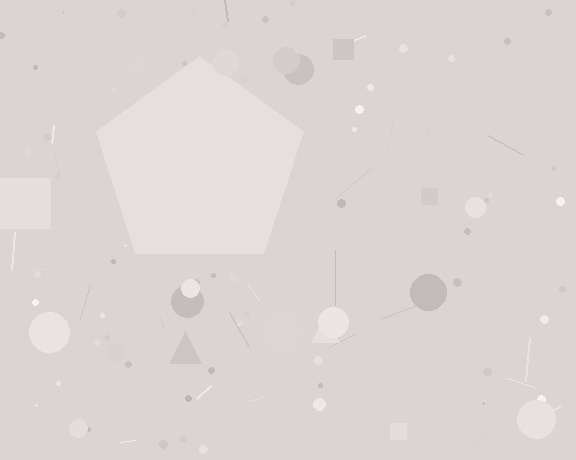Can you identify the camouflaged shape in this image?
The camouflaged shape is a pentagon.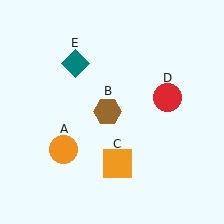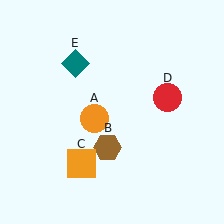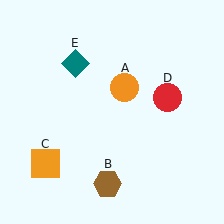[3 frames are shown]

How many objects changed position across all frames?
3 objects changed position: orange circle (object A), brown hexagon (object B), orange square (object C).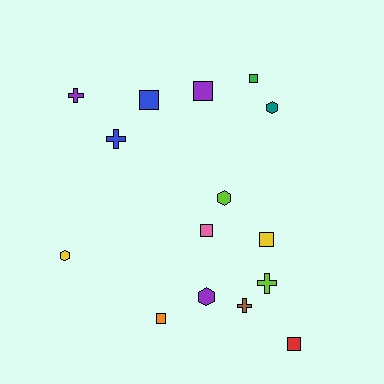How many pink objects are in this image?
There is 1 pink object.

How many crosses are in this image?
There are 4 crosses.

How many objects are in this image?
There are 15 objects.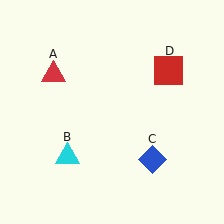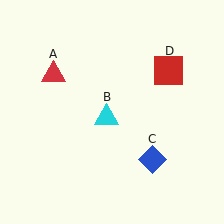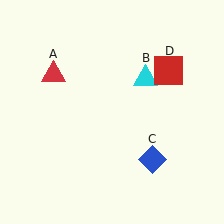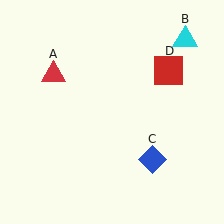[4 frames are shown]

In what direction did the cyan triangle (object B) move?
The cyan triangle (object B) moved up and to the right.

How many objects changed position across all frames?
1 object changed position: cyan triangle (object B).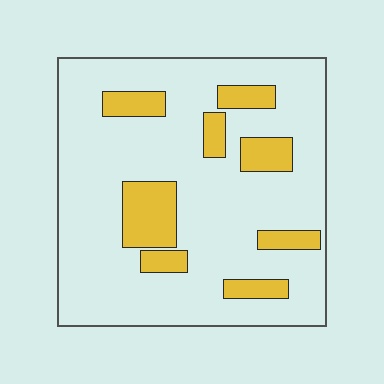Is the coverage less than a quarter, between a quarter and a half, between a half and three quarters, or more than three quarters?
Less than a quarter.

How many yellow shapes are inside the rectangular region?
8.